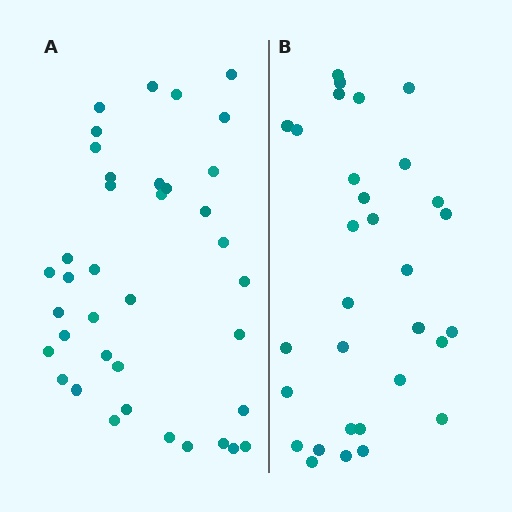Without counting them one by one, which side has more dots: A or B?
Region A (the left region) has more dots.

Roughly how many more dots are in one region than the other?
Region A has roughly 8 or so more dots than region B.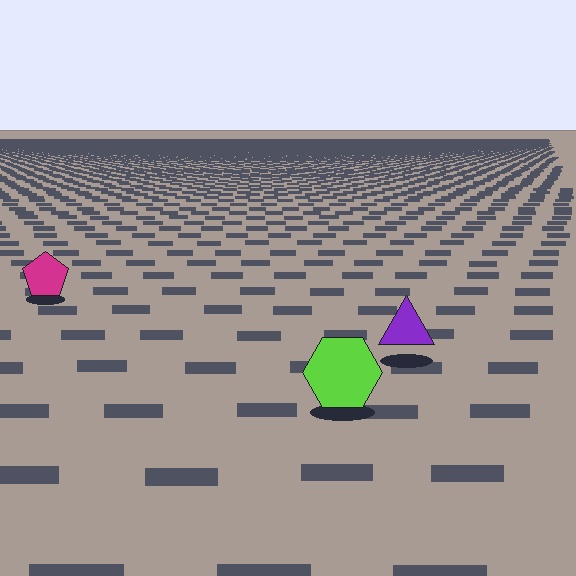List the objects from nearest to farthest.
From nearest to farthest: the lime hexagon, the purple triangle, the magenta pentagon.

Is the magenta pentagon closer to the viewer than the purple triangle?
No. The purple triangle is closer — you can tell from the texture gradient: the ground texture is coarser near it.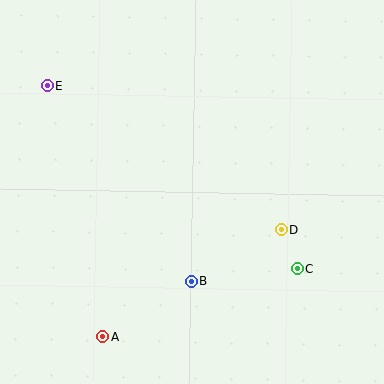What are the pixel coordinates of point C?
Point C is at (297, 269).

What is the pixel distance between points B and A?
The distance between B and A is 105 pixels.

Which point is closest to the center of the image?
Point B at (192, 281) is closest to the center.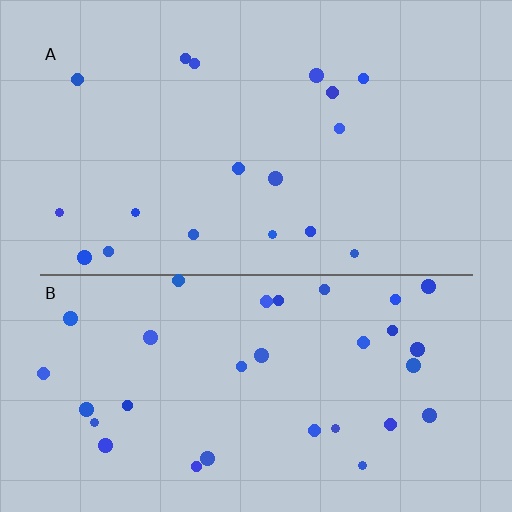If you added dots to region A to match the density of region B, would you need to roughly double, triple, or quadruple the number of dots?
Approximately double.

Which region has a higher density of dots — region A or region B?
B (the bottom).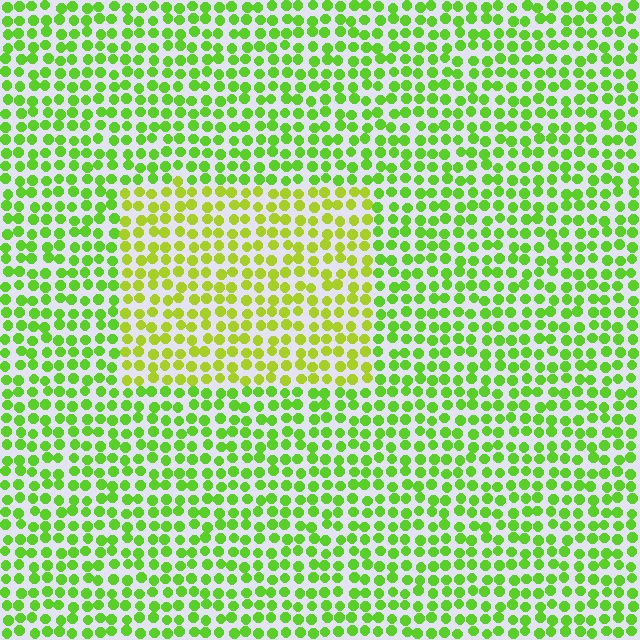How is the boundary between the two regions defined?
The boundary is defined purely by a slight shift in hue (about 28 degrees). Spacing, size, and orientation are identical on both sides.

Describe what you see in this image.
The image is filled with small lime elements in a uniform arrangement. A rectangle-shaped region is visible where the elements are tinted to a slightly different hue, forming a subtle color boundary.